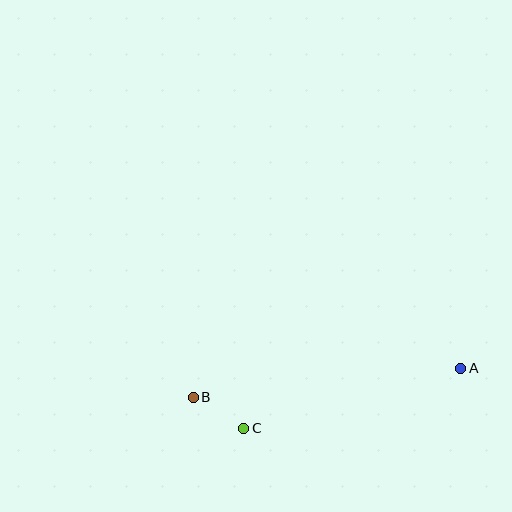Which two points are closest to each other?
Points B and C are closest to each other.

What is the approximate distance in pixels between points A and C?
The distance between A and C is approximately 225 pixels.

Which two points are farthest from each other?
Points A and B are farthest from each other.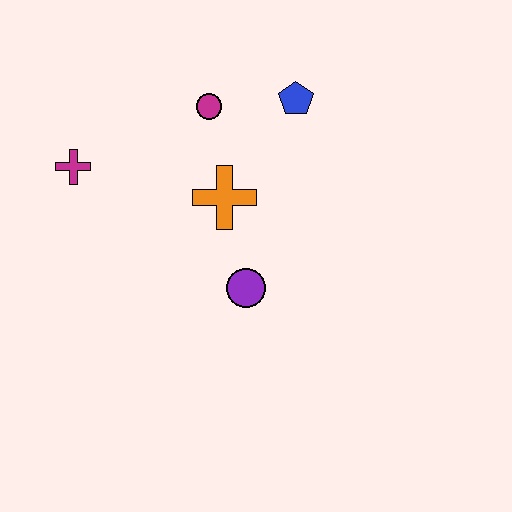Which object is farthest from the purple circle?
The magenta cross is farthest from the purple circle.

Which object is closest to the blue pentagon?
The magenta circle is closest to the blue pentagon.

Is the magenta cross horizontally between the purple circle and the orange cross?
No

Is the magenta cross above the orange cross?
Yes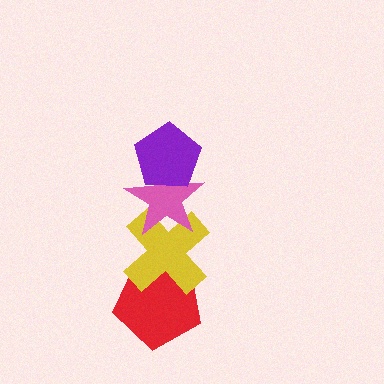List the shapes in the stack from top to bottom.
From top to bottom: the purple pentagon, the pink star, the yellow cross, the red pentagon.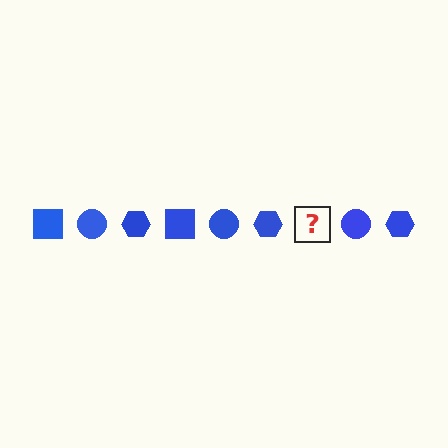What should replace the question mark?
The question mark should be replaced with a blue square.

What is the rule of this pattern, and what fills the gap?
The rule is that the pattern cycles through square, circle, hexagon shapes in blue. The gap should be filled with a blue square.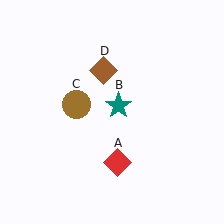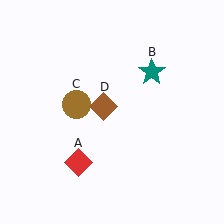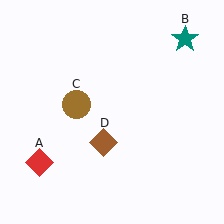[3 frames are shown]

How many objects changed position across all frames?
3 objects changed position: red diamond (object A), teal star (object B), brown diamond (object D).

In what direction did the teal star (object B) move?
The teal star (object B) moved up and to the right.